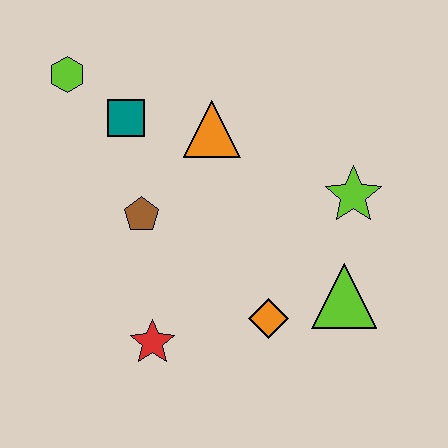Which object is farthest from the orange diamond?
The lime hexagon is farthest from the orange diamond.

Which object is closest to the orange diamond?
The lime triangle is closest to the orange diamond.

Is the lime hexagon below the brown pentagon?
No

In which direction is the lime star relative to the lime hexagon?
The lime star is to the right of the lime hexagon.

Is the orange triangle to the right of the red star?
Yes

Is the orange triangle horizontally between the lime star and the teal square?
Yes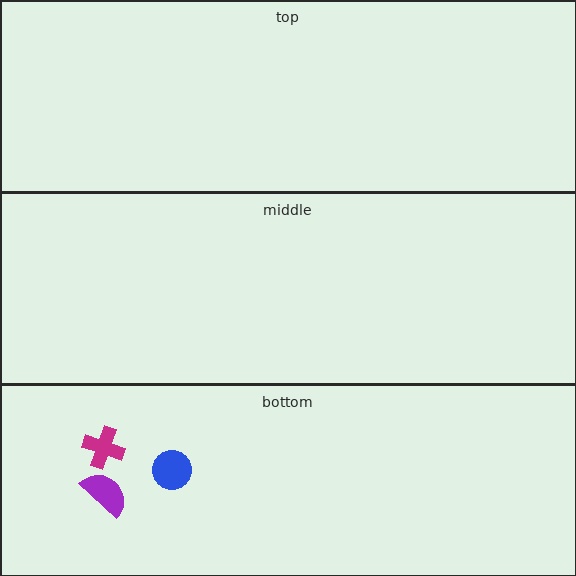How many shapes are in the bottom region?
3.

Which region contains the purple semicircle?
The bottom region.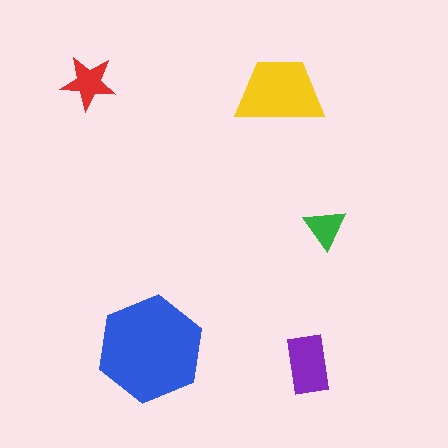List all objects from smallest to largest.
The green triangle, the red star, the purple rectangle, the yellow trapezoid, the blue hexagon.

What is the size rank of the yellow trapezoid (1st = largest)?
2nd.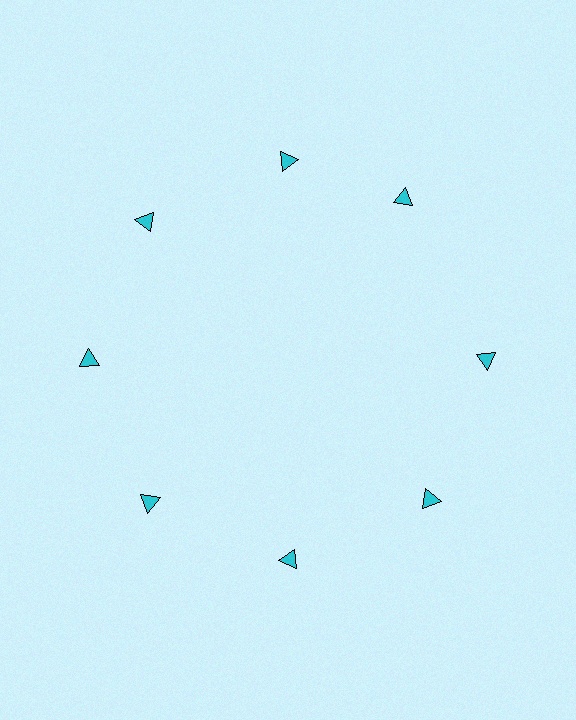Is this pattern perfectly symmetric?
No. The 8 cyan triangles are arranged in a ring, but one element near the 2 o'clock position is rotated out of alignment along the ring, breaking the 8-fold rotational symmetry.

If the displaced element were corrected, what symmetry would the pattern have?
It would have 8-fold rotational symmetry — the pattern would map onto itself every 45 degrees.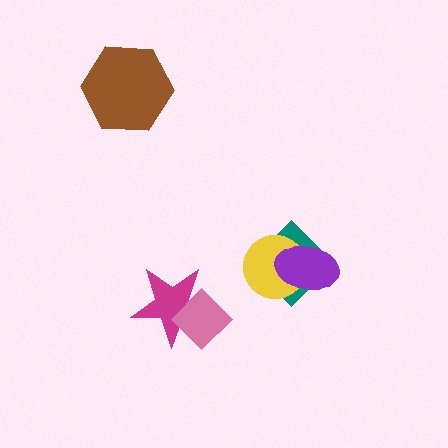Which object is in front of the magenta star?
The pink diamond is in front of the magenta star.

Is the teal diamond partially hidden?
Yes, it is partially covered by another shape.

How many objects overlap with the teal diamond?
2 objects overlap with the teal diamond.